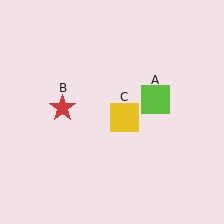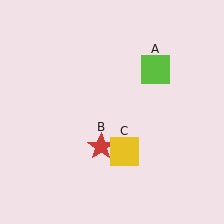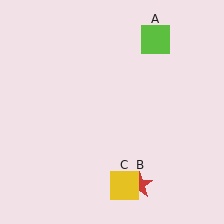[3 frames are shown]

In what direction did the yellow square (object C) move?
The yellow square (object C) moved down.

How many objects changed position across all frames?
3 objects changed position: lime square (object A), red star (object B), yellow square (object C).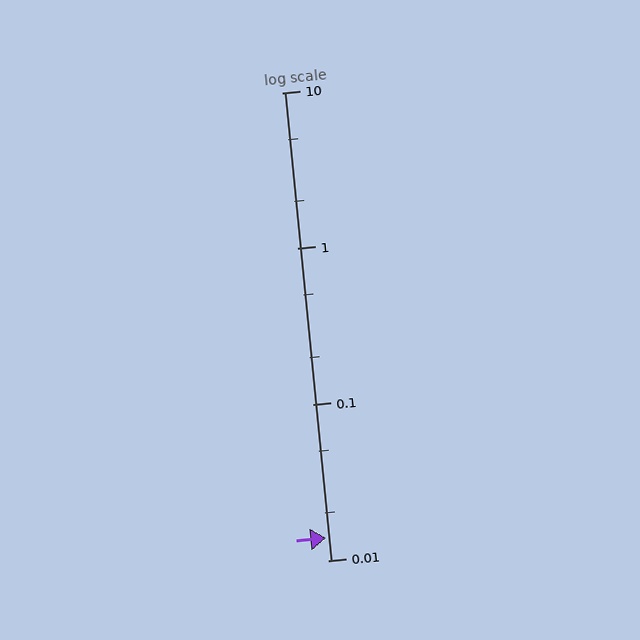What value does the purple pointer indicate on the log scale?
The pointer indicates approximately 0.014.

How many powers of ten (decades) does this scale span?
The scale spans 3 decades, from 0.01 to 10.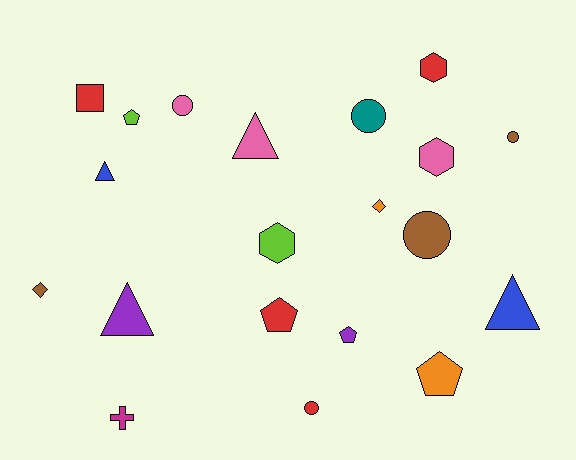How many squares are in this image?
There is 1 square.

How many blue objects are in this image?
There are 2 blue objects.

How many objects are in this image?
There are 20 objects.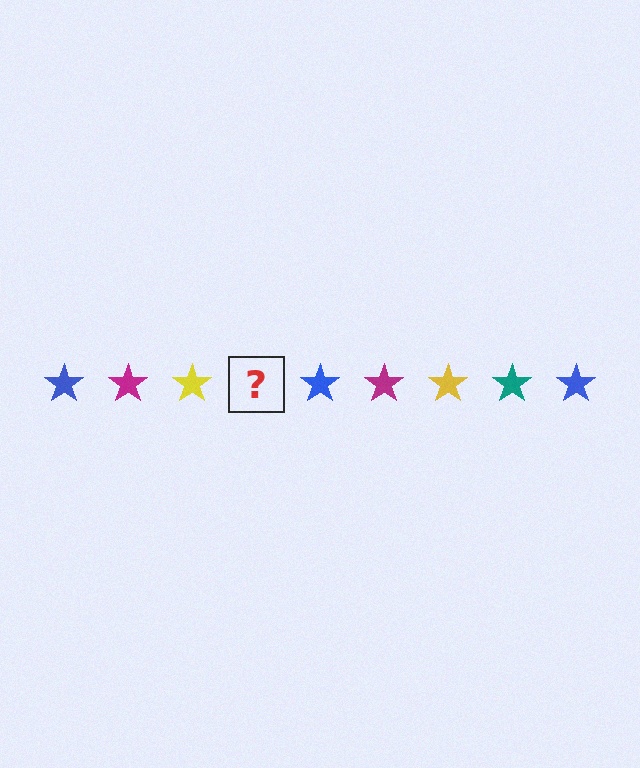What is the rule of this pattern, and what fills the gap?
The rule is that the pattern cycles through blue, magenta, yellow, teal stars. The gap should be filled with a teal star.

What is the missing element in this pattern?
The missing element is a teal star.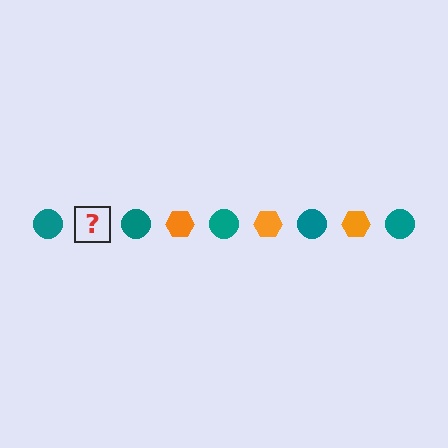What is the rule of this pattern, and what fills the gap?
The rule is that the pattern alternates between teal circle and orange hexagon. The gap should be filled with an orange hexagon.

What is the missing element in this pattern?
The missing element is an orange hexagon.